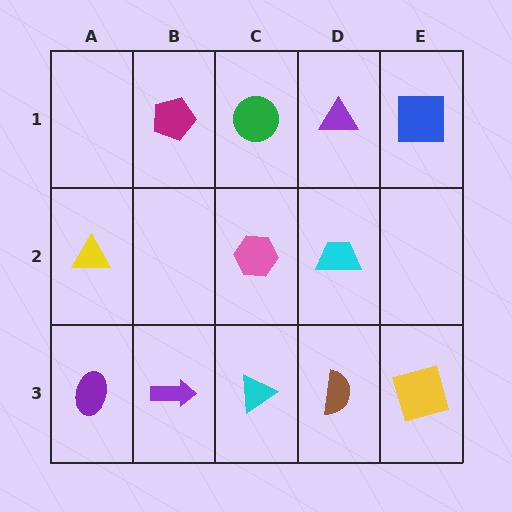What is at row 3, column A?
A purple ellipse.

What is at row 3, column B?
A purple arrow.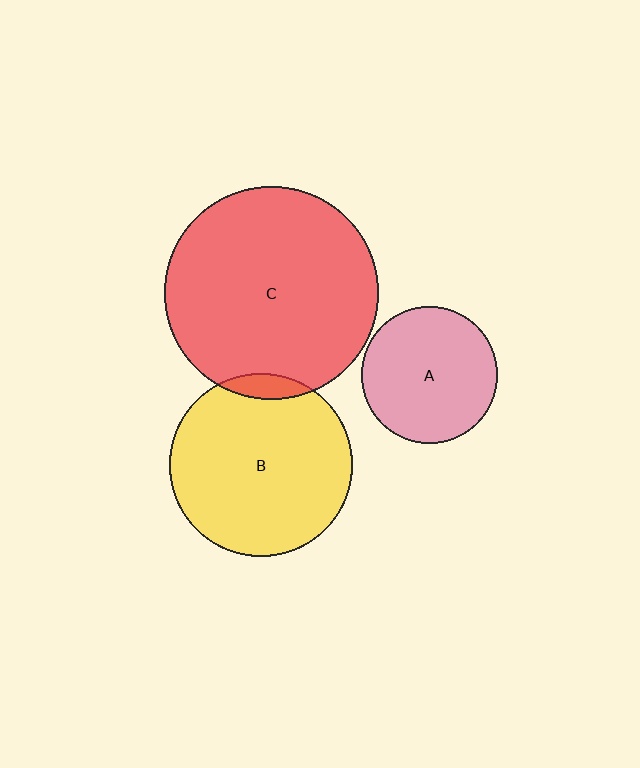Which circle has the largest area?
Circle C (red).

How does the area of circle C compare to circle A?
Approximately 2.4 times.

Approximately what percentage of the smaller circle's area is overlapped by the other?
Approximately 5%.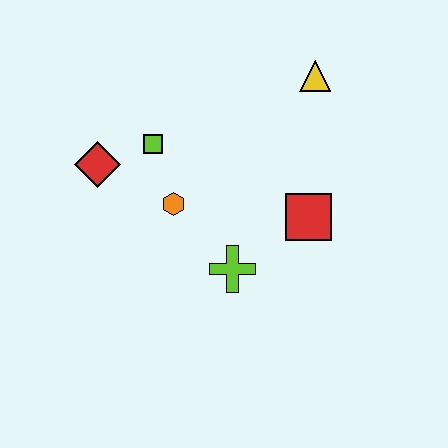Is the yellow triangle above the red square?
Yes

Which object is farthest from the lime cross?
The yellow triangle is farthest from the lime cross.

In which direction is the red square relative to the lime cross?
The red square is to the right of the lime cross.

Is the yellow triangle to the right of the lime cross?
Yes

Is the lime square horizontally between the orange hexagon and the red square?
No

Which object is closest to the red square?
The lime cross is closest to the red square.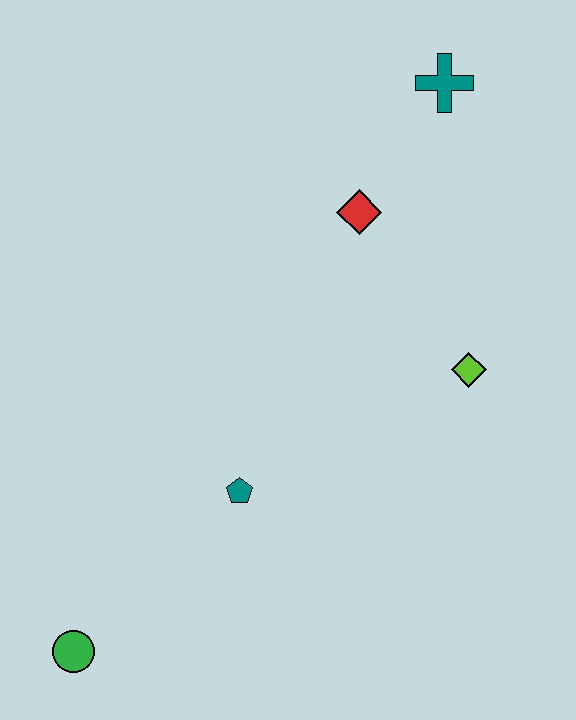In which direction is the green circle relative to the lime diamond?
The green circle is to the left of the lime diamond.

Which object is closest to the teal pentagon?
The green circle is closest to the teal pentagon.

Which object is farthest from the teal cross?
The green circle is farthest from the teal cross.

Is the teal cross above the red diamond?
Yes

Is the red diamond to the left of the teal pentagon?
No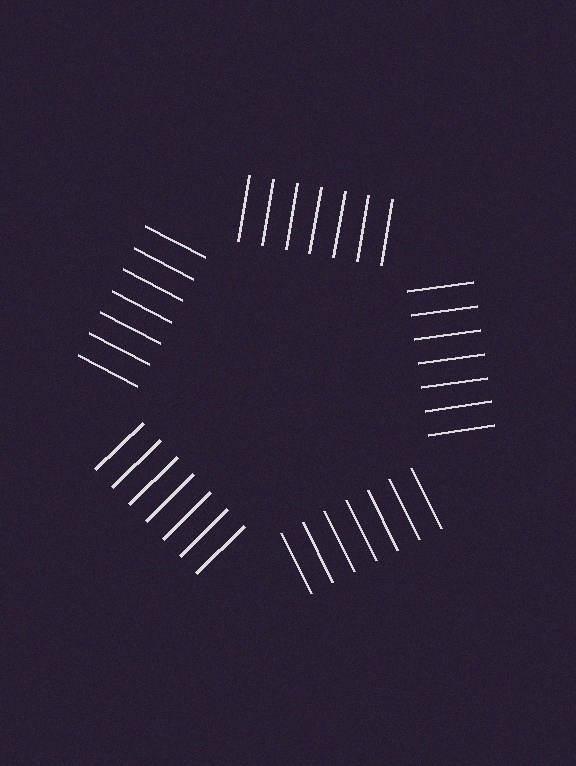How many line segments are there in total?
35 — 7 along each of the 5 edges.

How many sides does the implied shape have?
5 sides — the line-ends trace a pentagon.